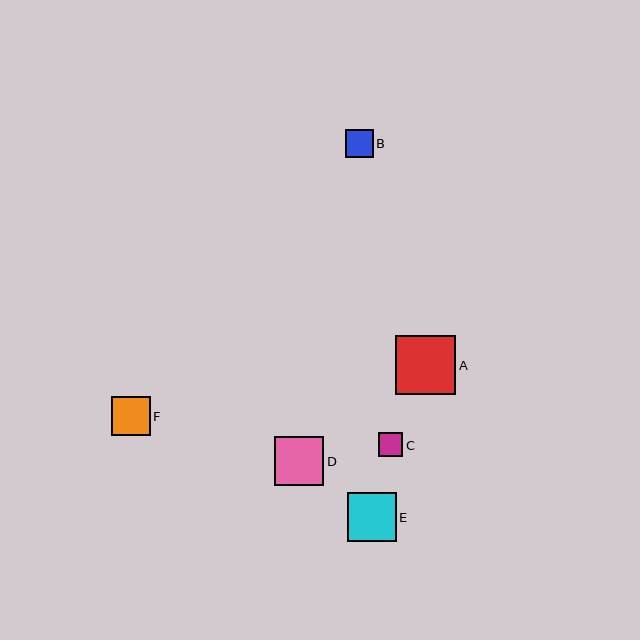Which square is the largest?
Square A is the largest with a size of approximately 60 pixels.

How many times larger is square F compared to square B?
Square F is approximately 1.4 times the size of square B.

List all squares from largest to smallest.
From largest to smallest: A, D, E, F, B, C.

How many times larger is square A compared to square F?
Square A is approximately 1.5 times the size of square F.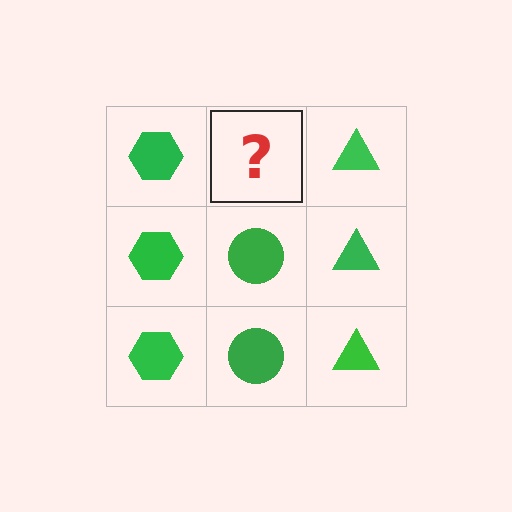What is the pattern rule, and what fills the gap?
The rule is that each column has a consistent shape. The gap should be filled with a green circle.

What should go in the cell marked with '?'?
The missing cell should contain a green circle.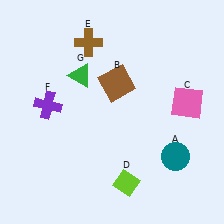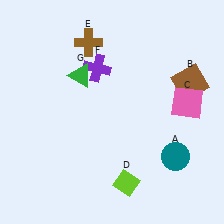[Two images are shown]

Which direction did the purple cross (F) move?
The purple cross (F) moved right.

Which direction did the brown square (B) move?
The brown square (B) moved right.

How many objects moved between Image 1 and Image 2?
2 objects moved between the two images.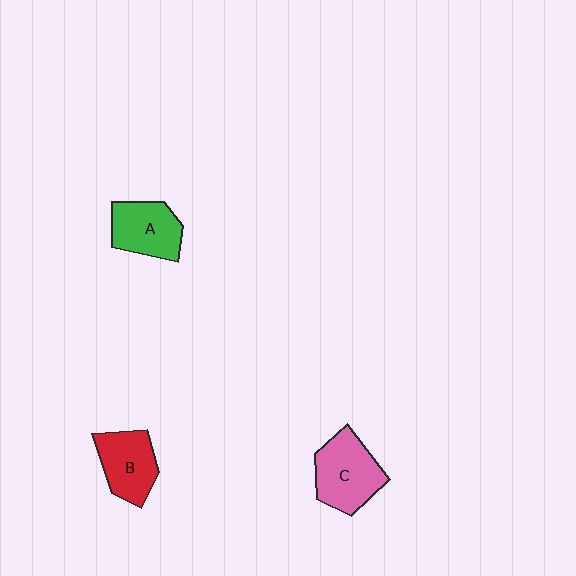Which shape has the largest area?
Shape C (pink).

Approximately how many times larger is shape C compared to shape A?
Approximately 1.2 times.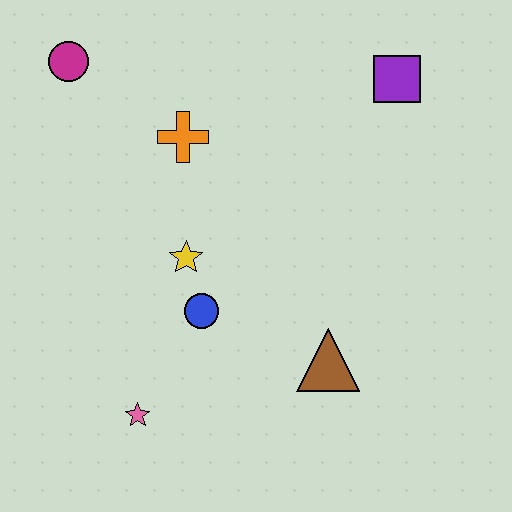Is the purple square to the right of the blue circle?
Yes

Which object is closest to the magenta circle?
The orange cross is closest to the magenta circle.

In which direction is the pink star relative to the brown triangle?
The pink star is to the left of the brown triangle.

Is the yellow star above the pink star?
Yes